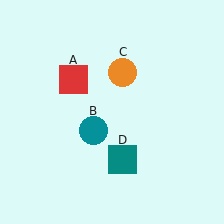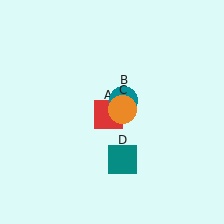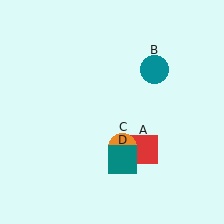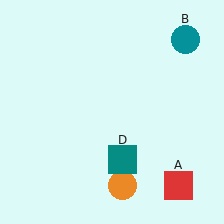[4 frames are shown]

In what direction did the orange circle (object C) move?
The orange circle (object C) moved down.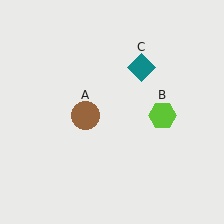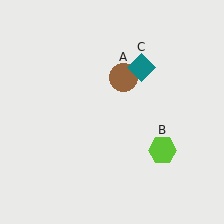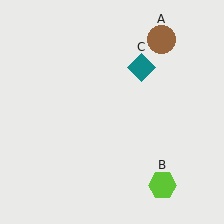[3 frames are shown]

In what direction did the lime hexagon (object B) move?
The lime hexagon (object B) moved down.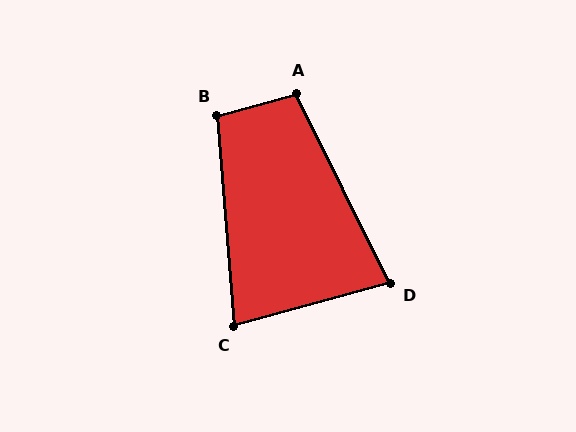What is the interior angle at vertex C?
Approximately 79 degrees (acute).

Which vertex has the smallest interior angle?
D, at approximately 79 degrees.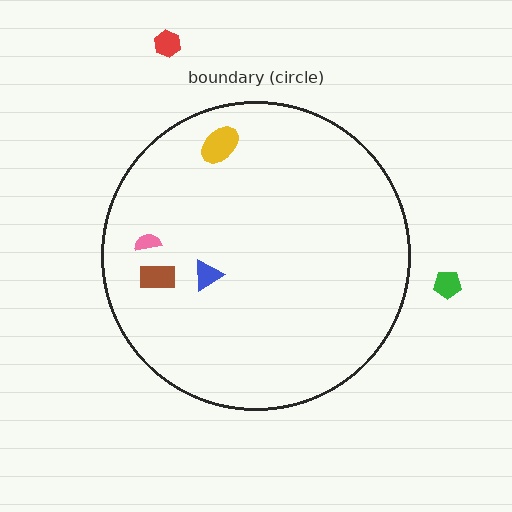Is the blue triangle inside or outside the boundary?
Inside.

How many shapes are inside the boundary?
4 inside, 2 outside.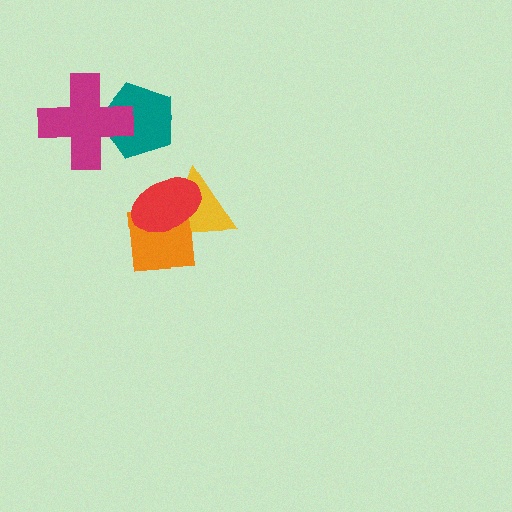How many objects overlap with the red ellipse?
2 objects overlap with the red ellipse.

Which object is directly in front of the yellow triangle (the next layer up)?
The orange square is directly in front of the yellow triangle.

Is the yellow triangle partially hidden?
Yes, it is partially covered by another shape.